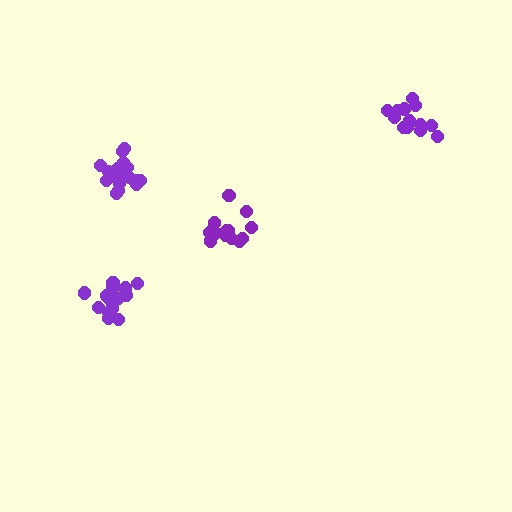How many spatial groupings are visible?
There are 4 spatial groupings.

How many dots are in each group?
Group 1: 18 dots, Group 2: 13 dots, Group 3: 13 dots, Group 4: 19 dots (63 total).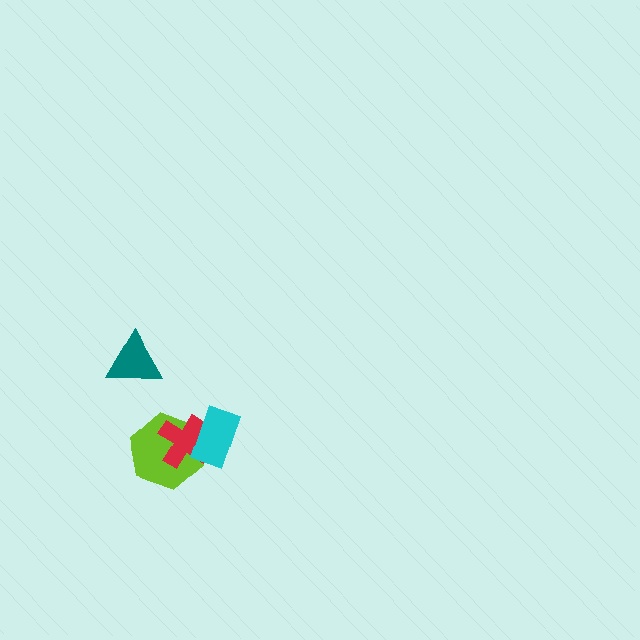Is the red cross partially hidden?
Yes, it is partially covered by another shape.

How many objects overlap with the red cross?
2 objects overlap with the red cross.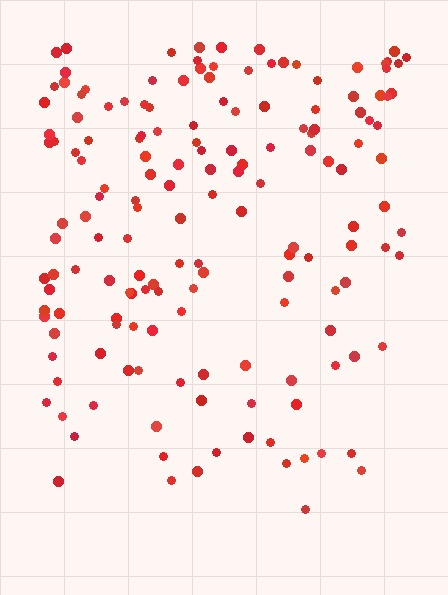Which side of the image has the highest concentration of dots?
The top.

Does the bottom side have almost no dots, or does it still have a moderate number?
Still a moderate number, just noticeably fewer than the top.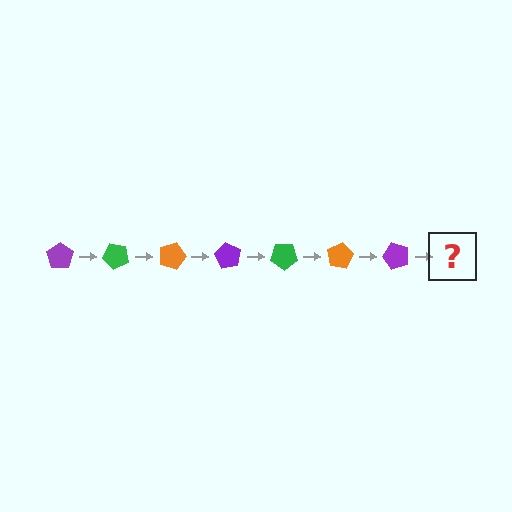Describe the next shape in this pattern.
It should be a green pentagon, rotated 315 degrees from the start.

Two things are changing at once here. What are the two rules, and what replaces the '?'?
The two rules are that it rotates 45 degrees each step and the color cycles through purple, green, and orange. The '?' should be a green pentagon, rotated 315 degrees from the start.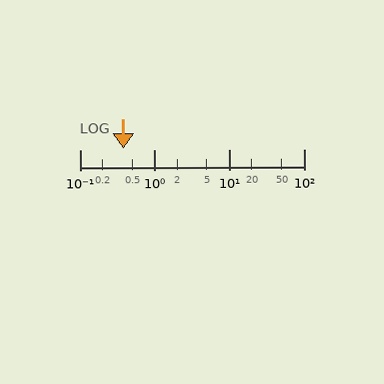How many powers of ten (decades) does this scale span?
The scale spans 3 decades, from 0.1 to 100.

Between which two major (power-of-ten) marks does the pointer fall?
The pointer is between 0.1 and 1.